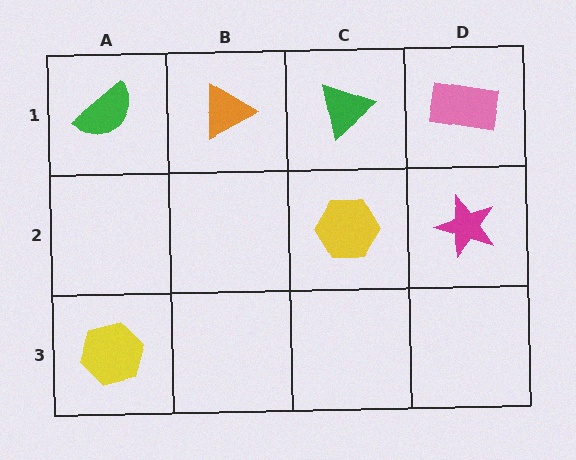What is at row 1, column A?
A green semicircle.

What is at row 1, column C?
A green triangle.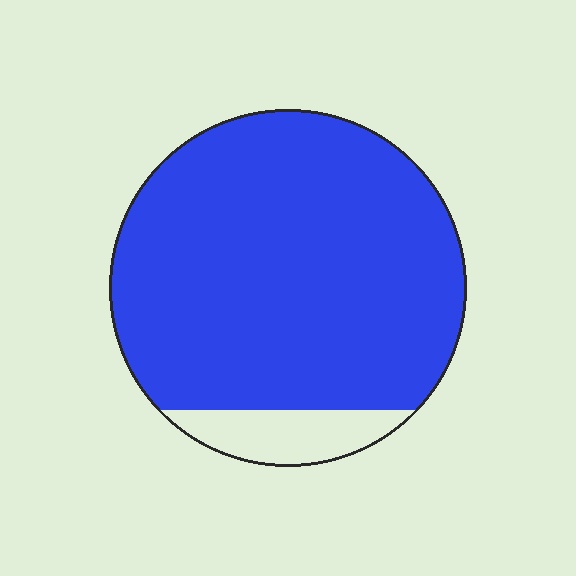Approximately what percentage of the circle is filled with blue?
Approximately 90%.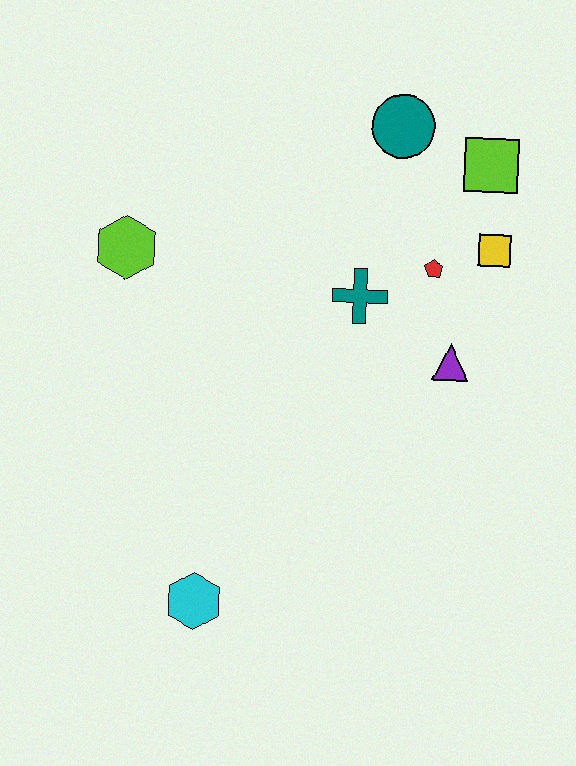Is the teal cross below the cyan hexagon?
No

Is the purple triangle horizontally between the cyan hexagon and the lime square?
Yes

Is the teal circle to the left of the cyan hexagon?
No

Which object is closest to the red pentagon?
The yellow square is closest to the red pentagon.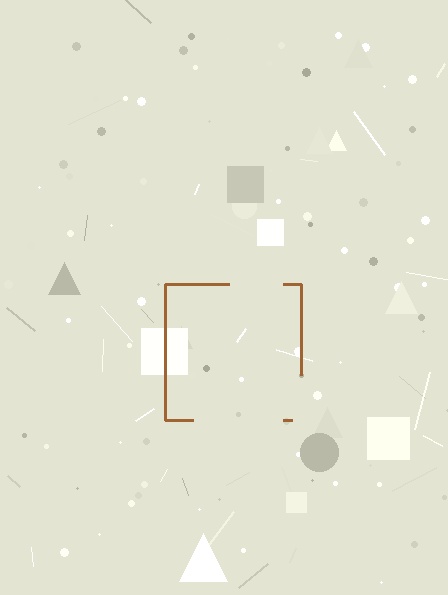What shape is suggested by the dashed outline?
The dashed outline suggests a square.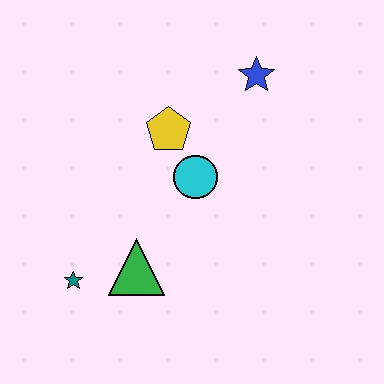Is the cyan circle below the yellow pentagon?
Yes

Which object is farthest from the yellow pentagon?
The teal star is farthest from the yellow pentagon.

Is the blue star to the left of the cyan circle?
No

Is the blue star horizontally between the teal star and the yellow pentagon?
No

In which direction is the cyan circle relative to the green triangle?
The cyan circle is above the green triangle.